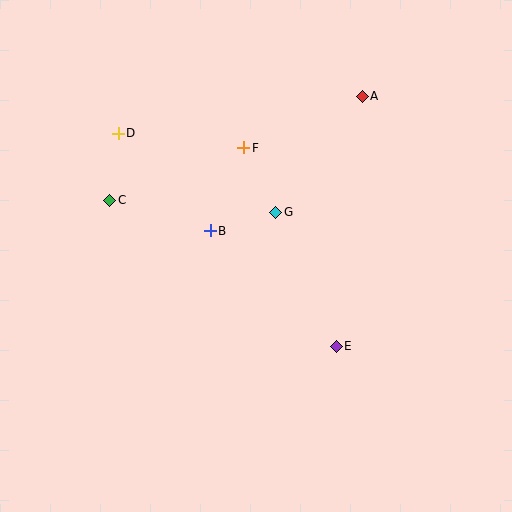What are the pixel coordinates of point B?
Point B is at (210, 231).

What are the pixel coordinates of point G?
Point G is at (276, 212).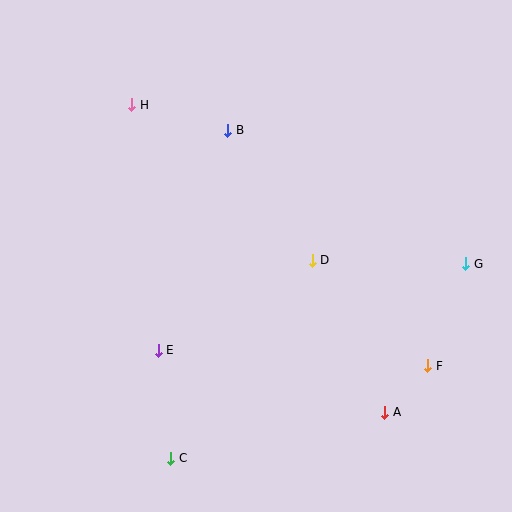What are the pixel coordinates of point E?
Point E is at (158, 350).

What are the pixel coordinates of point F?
Point F is at (428, 366).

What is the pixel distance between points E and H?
The distance between E and H is 247 pixels.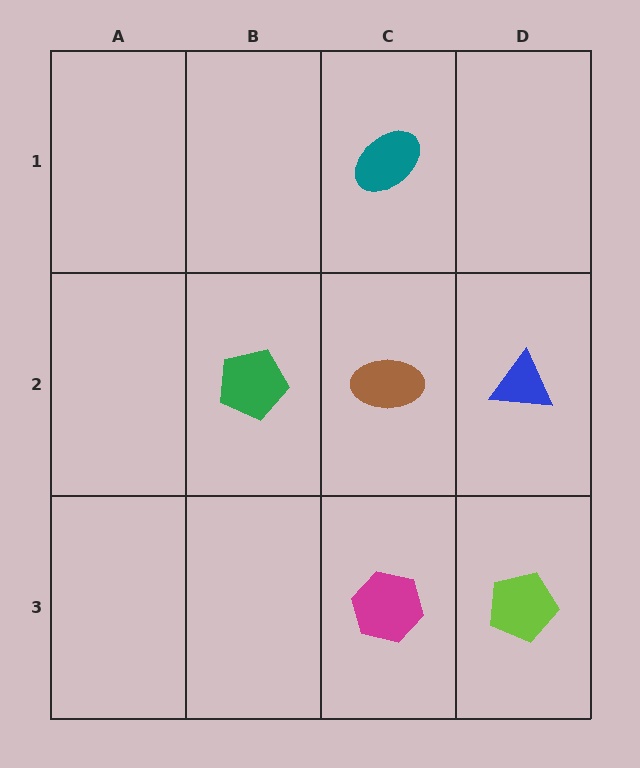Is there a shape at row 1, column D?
No, that cell is empty.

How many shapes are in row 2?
3 shapes.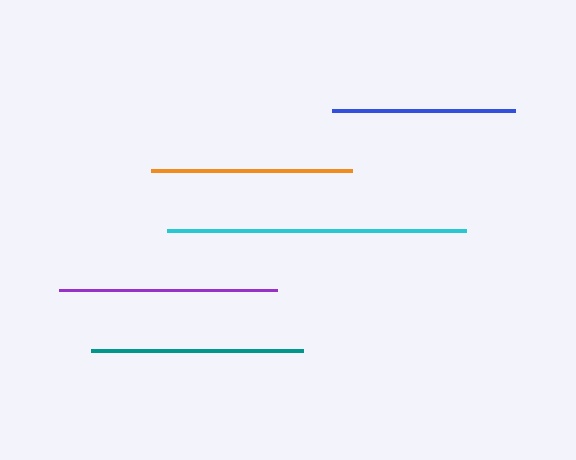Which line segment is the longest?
The cyan line is the longest at approximately 299 pixels.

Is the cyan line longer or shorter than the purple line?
The cyan line is longer than the purple line.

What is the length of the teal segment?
The teal segment is approximately 212 pixels long.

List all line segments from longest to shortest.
From longest to shortest: cyan, purple, teal, orange, blue.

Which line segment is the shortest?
The blue line is the shortest at approximately 183 pixels.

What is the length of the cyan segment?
The cyan segment is approximately 299 pixels long.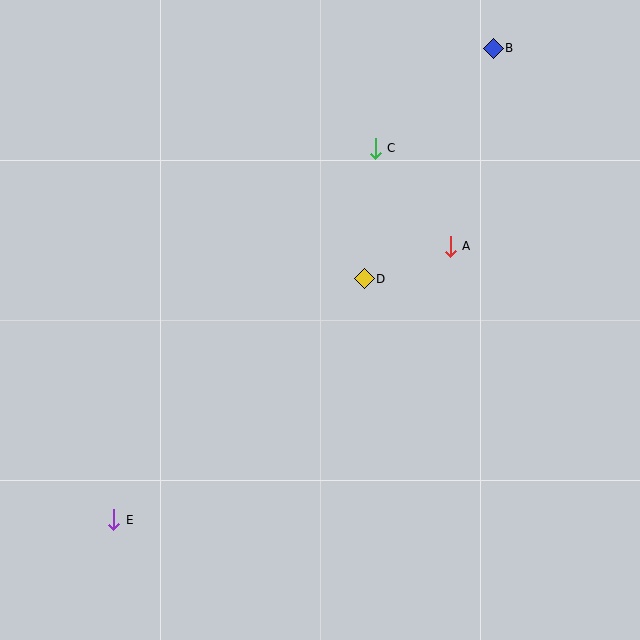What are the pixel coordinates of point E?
Point E is at (114, 520).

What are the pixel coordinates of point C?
Point C is at (375, 148).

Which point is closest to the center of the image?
Point D at (364, 279) is closest to the center.